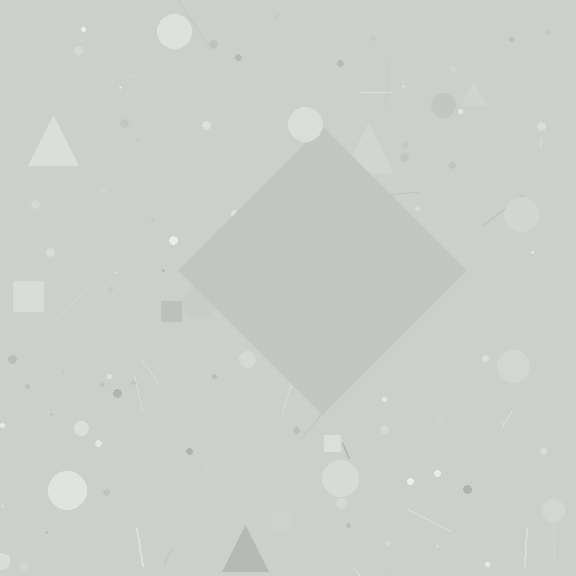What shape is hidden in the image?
A diamond is hidden in the image.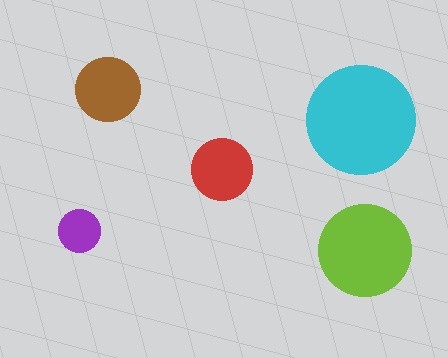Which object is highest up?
The brown circle is topmost.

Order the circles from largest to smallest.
the cyan one, the lime one, the brown one, the red one, the purple one.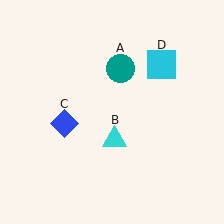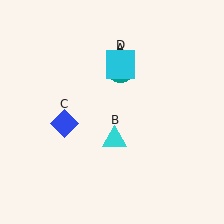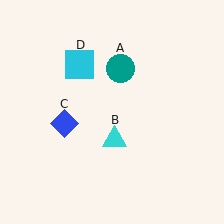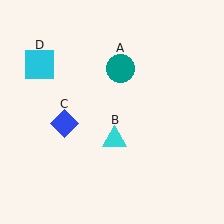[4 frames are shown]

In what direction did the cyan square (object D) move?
The cyan square (object D) moved left.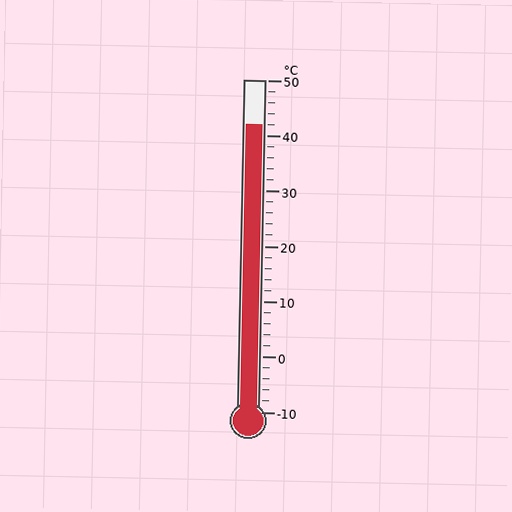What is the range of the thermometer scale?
The thermometer scale ranges from -10°C to 50°C.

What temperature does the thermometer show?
The thermometer shows approximately 42°C.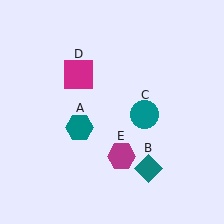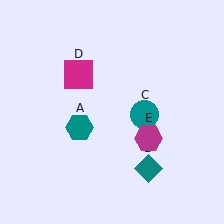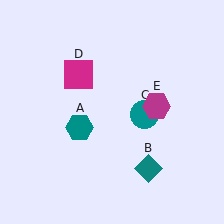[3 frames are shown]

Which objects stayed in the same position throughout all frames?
Teal hexagon (object A) and teal diamond (object B) and teal circle (object C) and magenta square (object D) remained stationary.